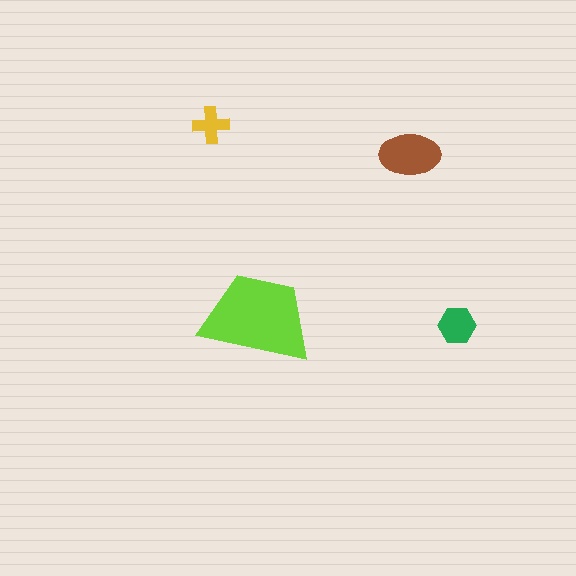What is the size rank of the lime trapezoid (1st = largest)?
1st.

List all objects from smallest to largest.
The yellow cross, the green hexagon, the brown ellipse, the lime trapezoid.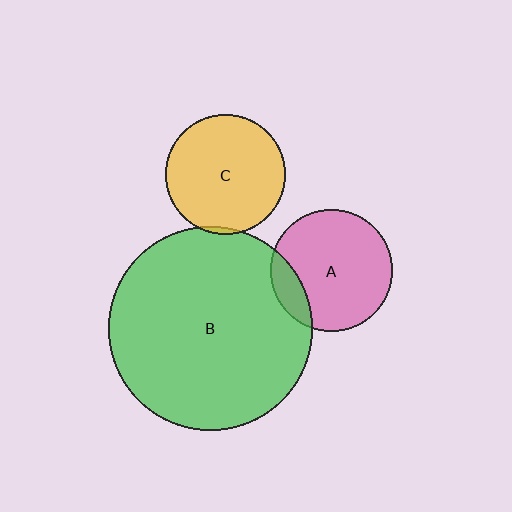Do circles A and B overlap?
Yes.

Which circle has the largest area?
Circle B (green).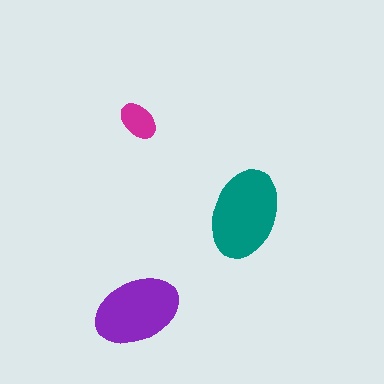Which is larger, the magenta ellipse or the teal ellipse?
The teal one.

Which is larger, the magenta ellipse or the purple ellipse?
The purple one.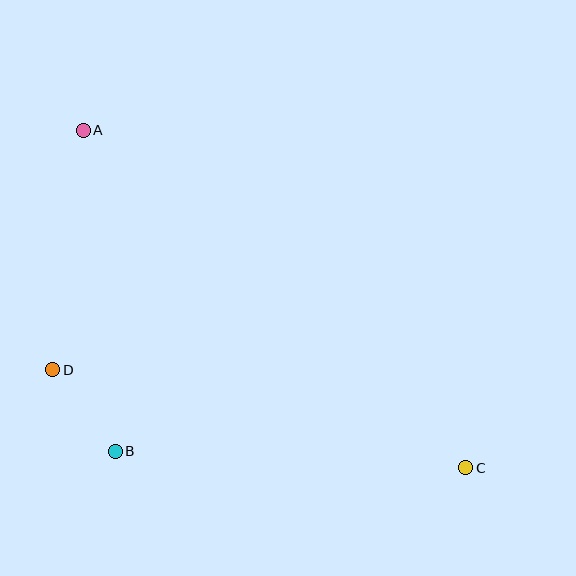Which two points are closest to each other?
Points B and D are closest to each other.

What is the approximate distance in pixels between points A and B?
The distance between A and B is approximately 322 pixels.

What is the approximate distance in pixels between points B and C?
The distance between B and C is approximately 351 pixels.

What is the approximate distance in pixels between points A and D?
The distance between A and D is approximately 241 pixels.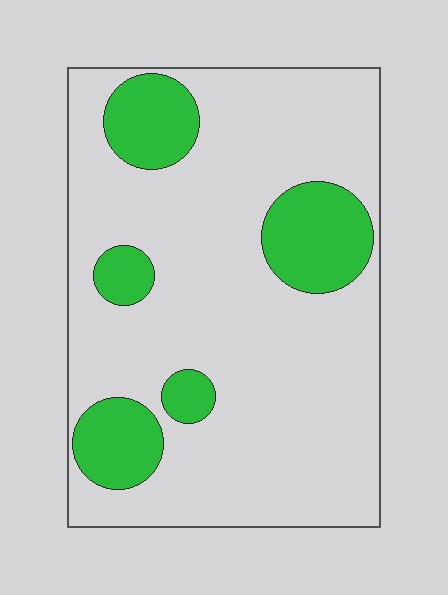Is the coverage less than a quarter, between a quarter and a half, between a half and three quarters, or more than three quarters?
Less than a quarter.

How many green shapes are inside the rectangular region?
5.